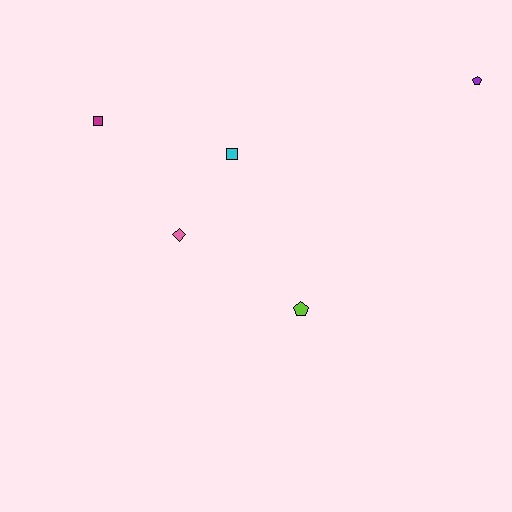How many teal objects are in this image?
There are no teal objects.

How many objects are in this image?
There are 5 objects.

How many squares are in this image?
There are 2 squares.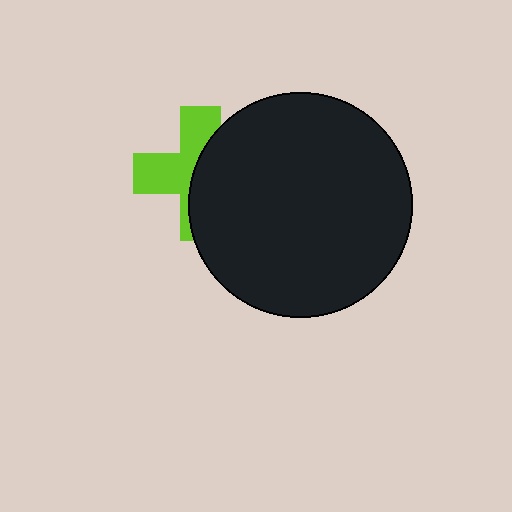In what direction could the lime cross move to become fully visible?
The lime cross could move left. That would shift it out from behind the black circle entirely.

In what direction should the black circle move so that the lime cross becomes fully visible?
The black circle should move right. That is the shortest direction to clear the overlap and leave the lime cross fully visible.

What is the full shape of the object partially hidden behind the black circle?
The partially hidden object is a lime cross.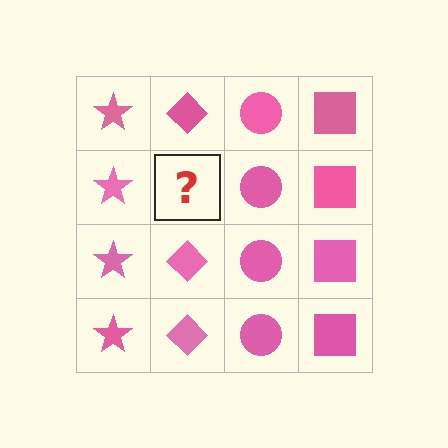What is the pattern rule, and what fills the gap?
The rule is that each column has a consistent shape. The gap should be filled with a pink diamond.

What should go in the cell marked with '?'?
The missing cell should contain a pink diamond.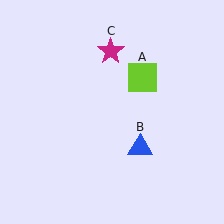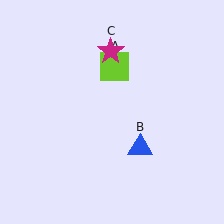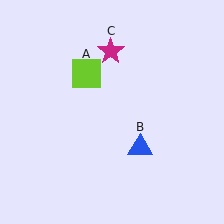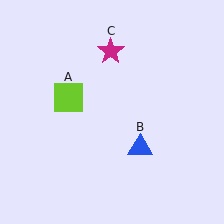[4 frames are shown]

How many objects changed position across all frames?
1 object changed position: lime square (object A).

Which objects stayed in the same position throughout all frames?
Blue triangle (object B) and magenta star (object C) remained stationary.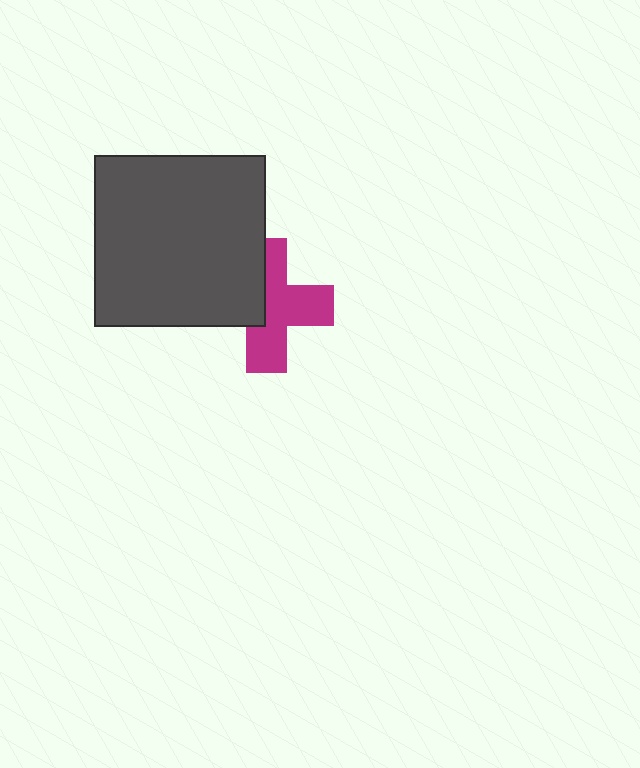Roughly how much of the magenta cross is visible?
About half of it is visible (roughly 61%).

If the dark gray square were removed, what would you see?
You would see the complete magenta cross.